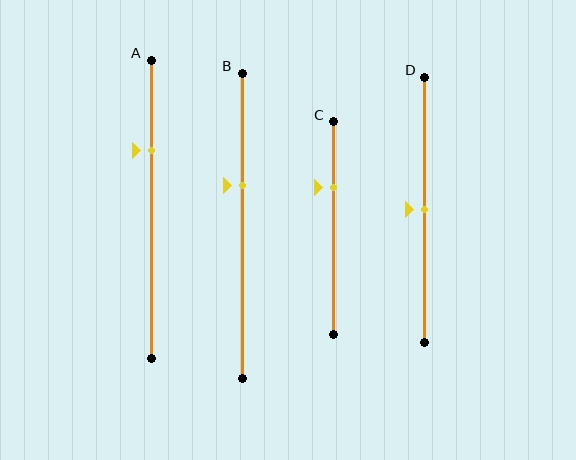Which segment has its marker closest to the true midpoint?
Segment D has its marker closest to the true midpoint.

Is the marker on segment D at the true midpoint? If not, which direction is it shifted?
Yes, the marker on segment D is at the true midpoint.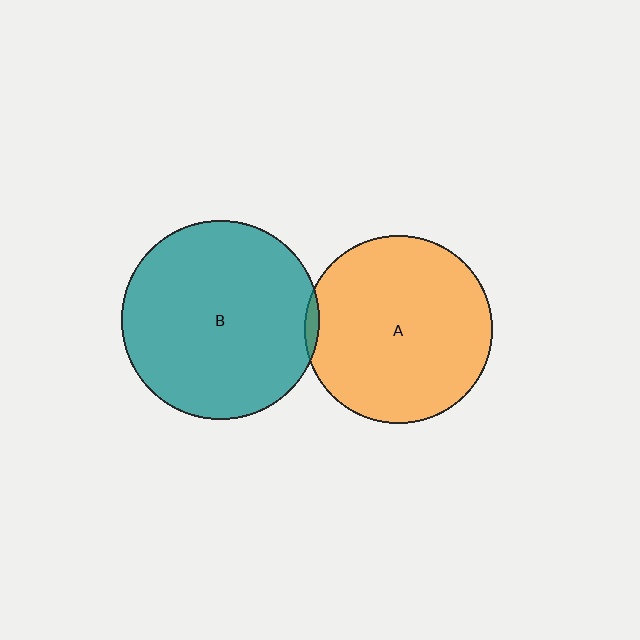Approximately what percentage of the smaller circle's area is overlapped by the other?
Approximately 5%.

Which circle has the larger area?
Circle B (teal).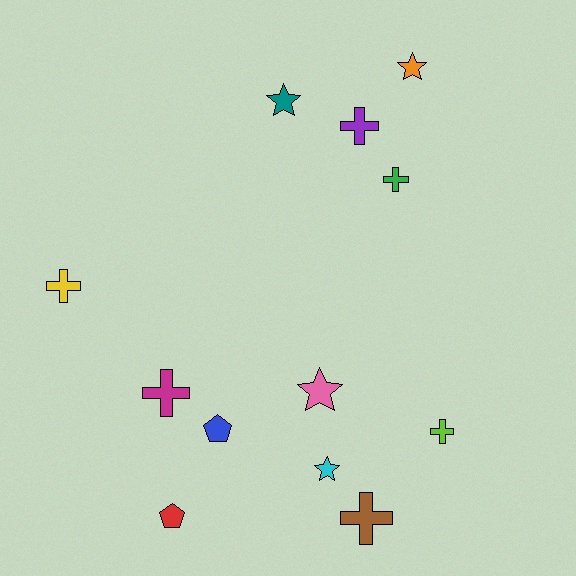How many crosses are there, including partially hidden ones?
There are 6 crosses.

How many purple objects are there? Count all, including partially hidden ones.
There is 1 purple object.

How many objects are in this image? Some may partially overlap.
There are 12 objects.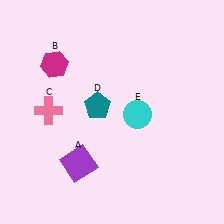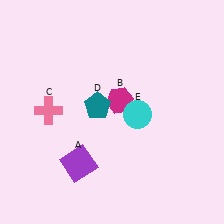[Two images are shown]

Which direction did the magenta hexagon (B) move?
The magenta hexagon (B) moved right.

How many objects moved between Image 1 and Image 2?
1 object moved between the two images.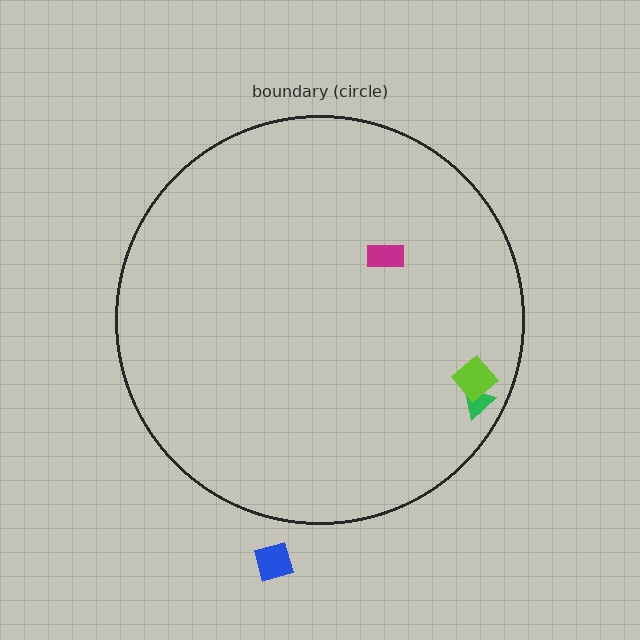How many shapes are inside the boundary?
3 inside, 1 outside.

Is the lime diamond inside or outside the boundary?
Inside.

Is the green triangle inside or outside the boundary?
Inside.